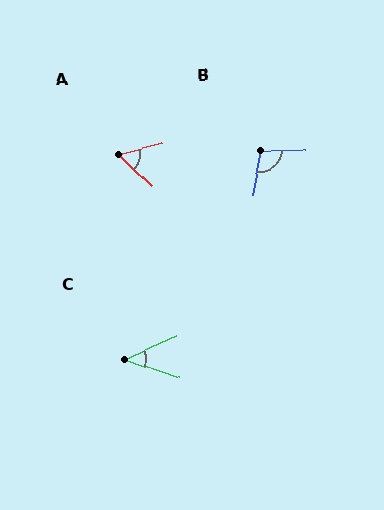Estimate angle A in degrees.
Approximately 59 degrees.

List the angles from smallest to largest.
C (43°), A (59°), B (100°).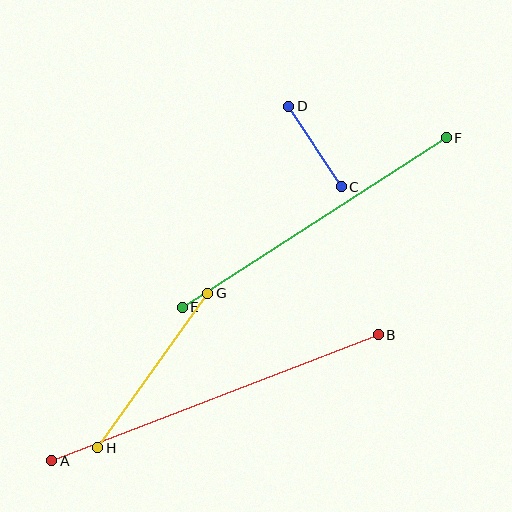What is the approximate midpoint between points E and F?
The midpoint is at approximately (314, 223) pixels.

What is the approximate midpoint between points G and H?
The midpoint is at approximately (153, 370) pixels.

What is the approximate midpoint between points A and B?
The midpoint is at approximately (215, 398) pixels.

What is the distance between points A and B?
The distance is approximately 350 pixels.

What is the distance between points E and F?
The distance is approximately 314 pixels.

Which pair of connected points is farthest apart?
Points A and B are farthest apart.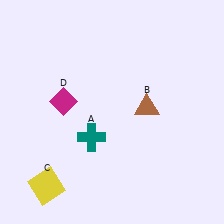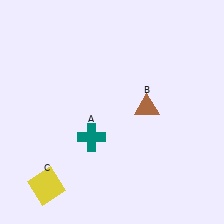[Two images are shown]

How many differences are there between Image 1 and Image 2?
There is 1 difference between the two images.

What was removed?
The magenta diamond (D) was removed in Image 2.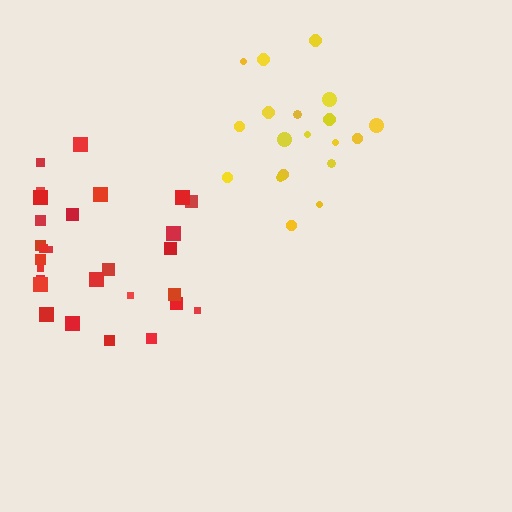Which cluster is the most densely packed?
Yellow.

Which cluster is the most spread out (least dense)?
Red.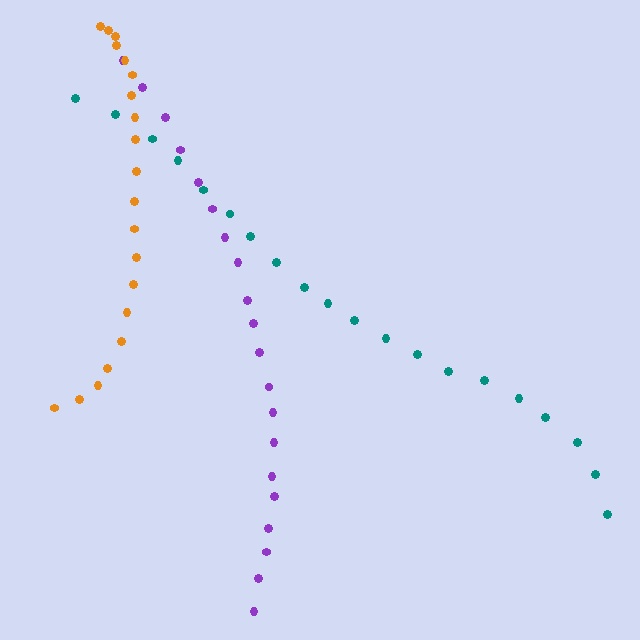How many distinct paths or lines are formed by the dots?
There are 3 distinct paths.